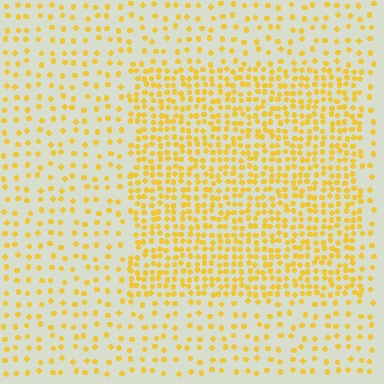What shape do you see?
I see a rectangle.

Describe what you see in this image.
The image contains small yellow elements arranged at two different densities. A rectangle-shaped region is visible where the elements are more densely packed than the surrounding area.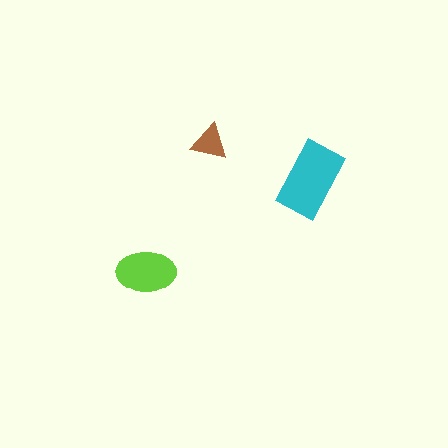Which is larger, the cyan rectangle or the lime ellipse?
The cyan rectangle.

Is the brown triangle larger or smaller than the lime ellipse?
Smaller.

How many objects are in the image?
There are 3 objects in the image.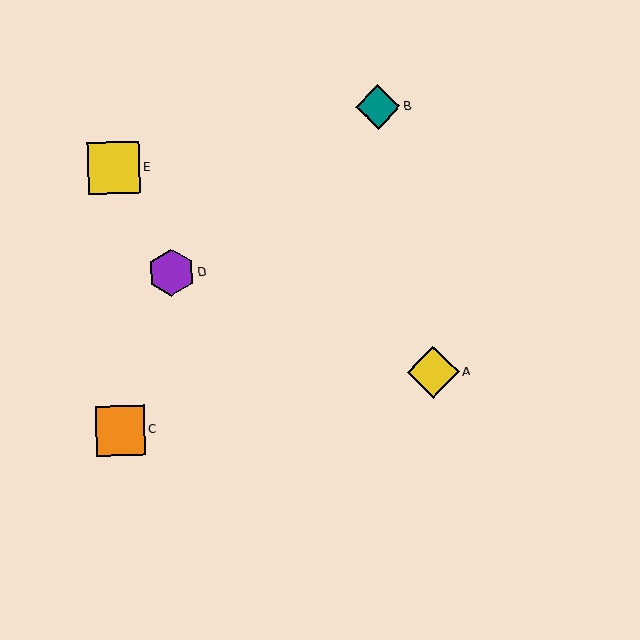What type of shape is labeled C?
Shape C is an orange square.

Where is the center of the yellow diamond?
The center of the yellow diamond is at (433, 372).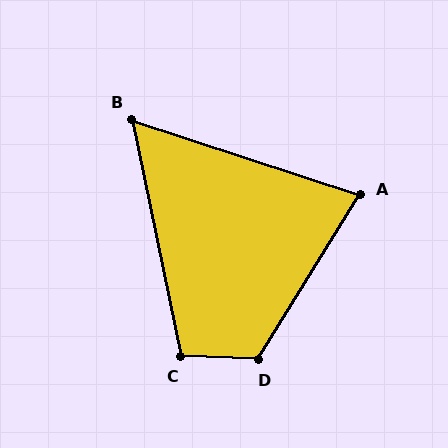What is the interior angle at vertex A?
Approximately 76 degrees (acute).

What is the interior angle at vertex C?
Approximately 104 degrees (obtuse).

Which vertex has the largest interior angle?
D, at approximately 120 degrees.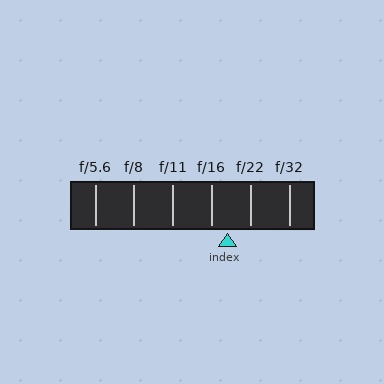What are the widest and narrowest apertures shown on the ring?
The widest aperture shown is f/5.6 and the narrowest is f/32.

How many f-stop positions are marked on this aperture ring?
There are 6 f-stop positions marked.